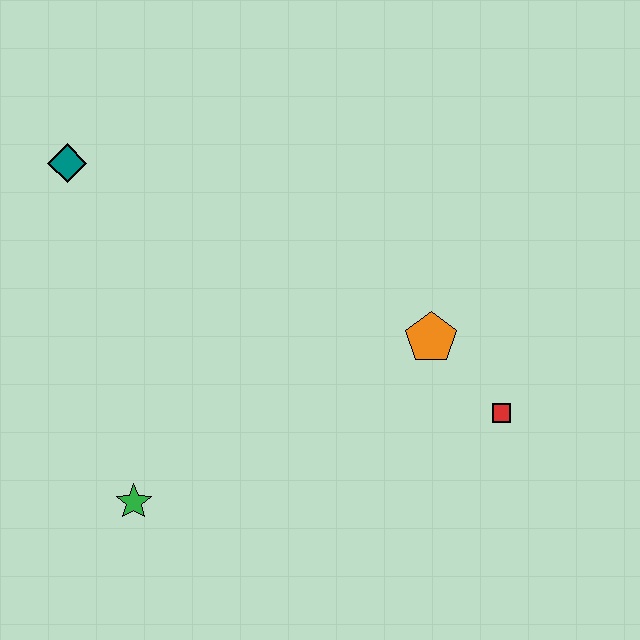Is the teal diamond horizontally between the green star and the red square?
No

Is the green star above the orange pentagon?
No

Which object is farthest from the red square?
The teal diamond is farthest from the red square.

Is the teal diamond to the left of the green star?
Yes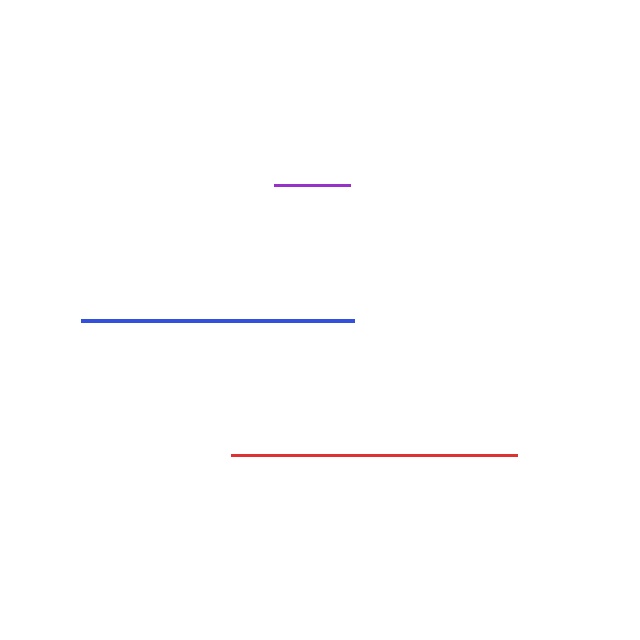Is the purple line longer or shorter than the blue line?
The blue line is longer than the purple line.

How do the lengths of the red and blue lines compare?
The red and blue lines are approximately the same length.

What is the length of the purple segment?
The purple segment is approximately 76 pixels long.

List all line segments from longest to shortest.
From longest to shortest: red, blue, purple.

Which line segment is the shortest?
The purple line is the shortest at approximately 76 pixels.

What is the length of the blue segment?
The blue segment is approximately 274 pixels long.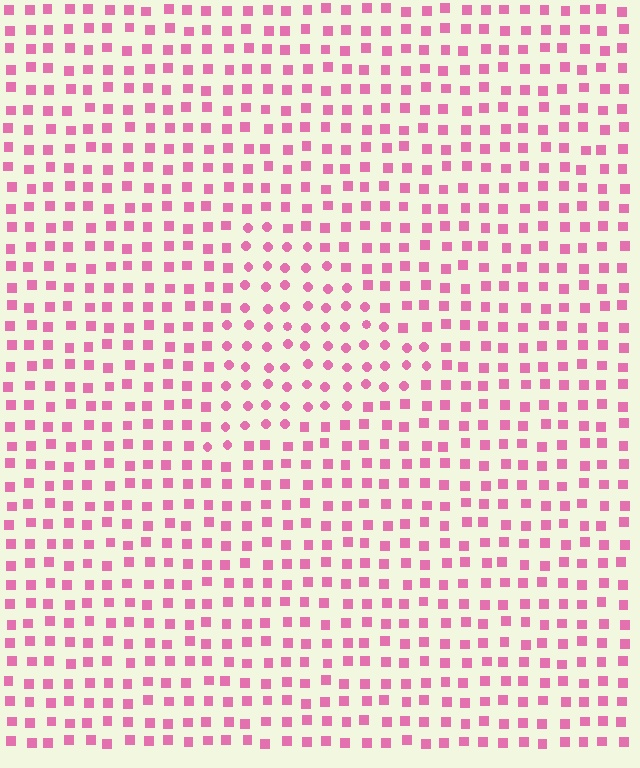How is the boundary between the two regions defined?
The boundary is defined by a change in element shape: circles inside vs. squares outside. All elements share the same color and spacing.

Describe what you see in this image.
The image is filled with small pink elements arranged in a uniform grid. A triangle-shaped region contains circles, while the surrounding area contains squares. The boundary is defined purely by the change in element shape.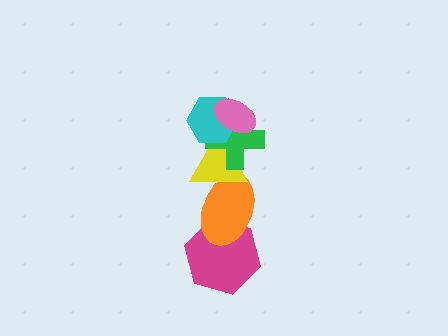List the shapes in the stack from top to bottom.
From top to bottom: the pink ellipse, the cyan hexagon, the green cross, the yellow triangle, the orange ellipse, the magenta hexagon.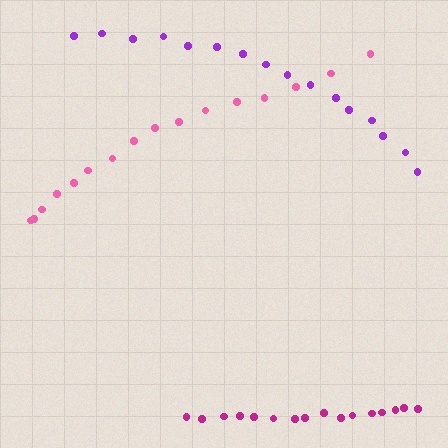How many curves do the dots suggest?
There are 3 distinct paths.